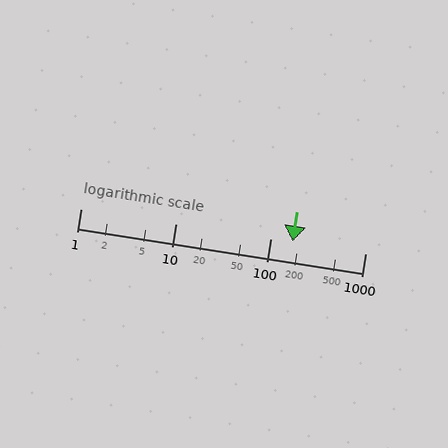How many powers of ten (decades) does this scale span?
The scale spans 3 decades, from 1 to 1000.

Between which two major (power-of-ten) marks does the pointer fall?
The pointer is between 100 and 1000.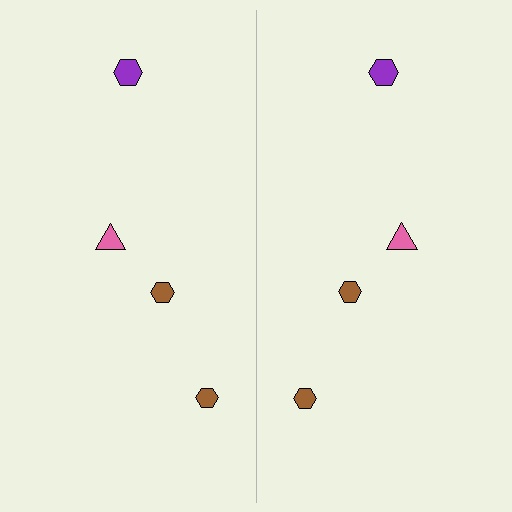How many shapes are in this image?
There are 8 shapes in this image.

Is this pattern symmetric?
Yes, this pattern has bilateral (reflection) symmetry.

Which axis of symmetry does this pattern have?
The pattern has a vertical axis of symmetry running through the center of the image.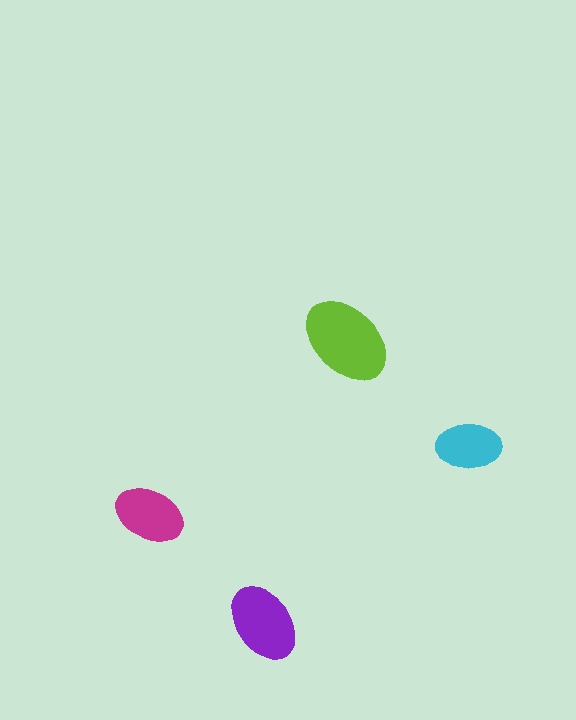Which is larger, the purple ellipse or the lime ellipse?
The lime one.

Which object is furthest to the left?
The magenta ellipse is leftmost.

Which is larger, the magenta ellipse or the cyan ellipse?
The magenta one.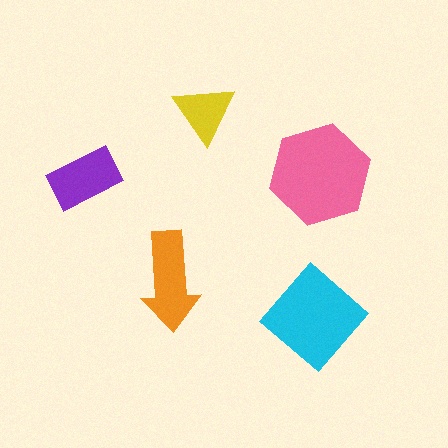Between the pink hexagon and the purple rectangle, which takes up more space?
The pink hexagon.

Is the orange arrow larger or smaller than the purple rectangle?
Larger.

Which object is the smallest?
The yellow triangle.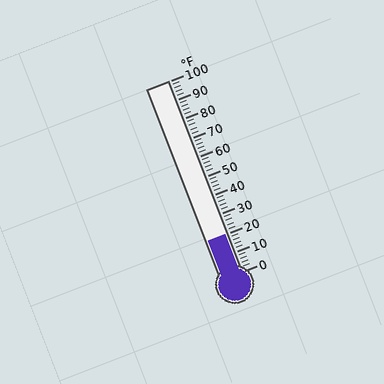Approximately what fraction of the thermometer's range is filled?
The thermometer is filled to approximately 20% of its range.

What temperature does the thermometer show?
The thermometer shows approximately 20°F.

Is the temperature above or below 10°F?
The temperature is above 10°F.